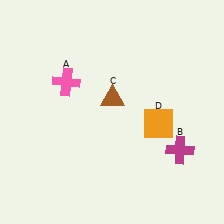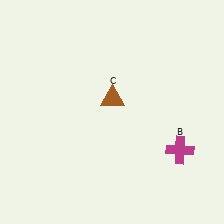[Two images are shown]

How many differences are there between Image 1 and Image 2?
There are 2 differences between the two images.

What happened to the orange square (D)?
The orange square (D) was removed in Image 2. It was in the bottom-right area of Image 1.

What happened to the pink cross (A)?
The pink cross (A) was removed in Image 2. It was in the top-left area of Image 1.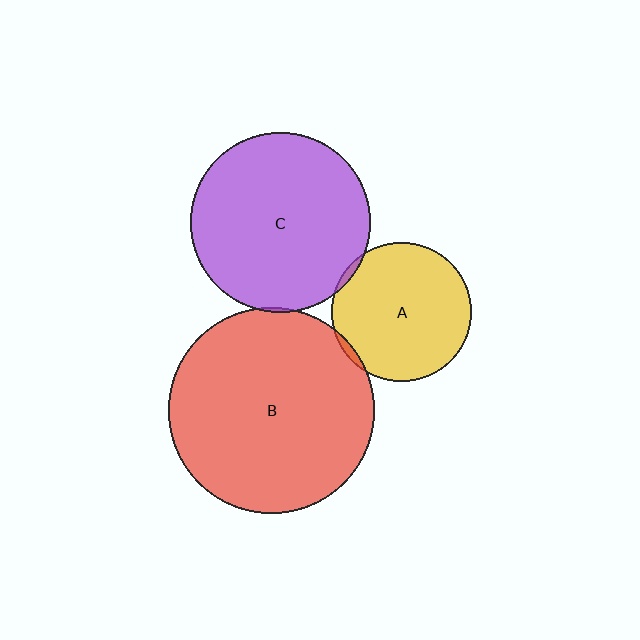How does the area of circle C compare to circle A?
Approximately 1.7 times.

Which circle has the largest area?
Circle B (red).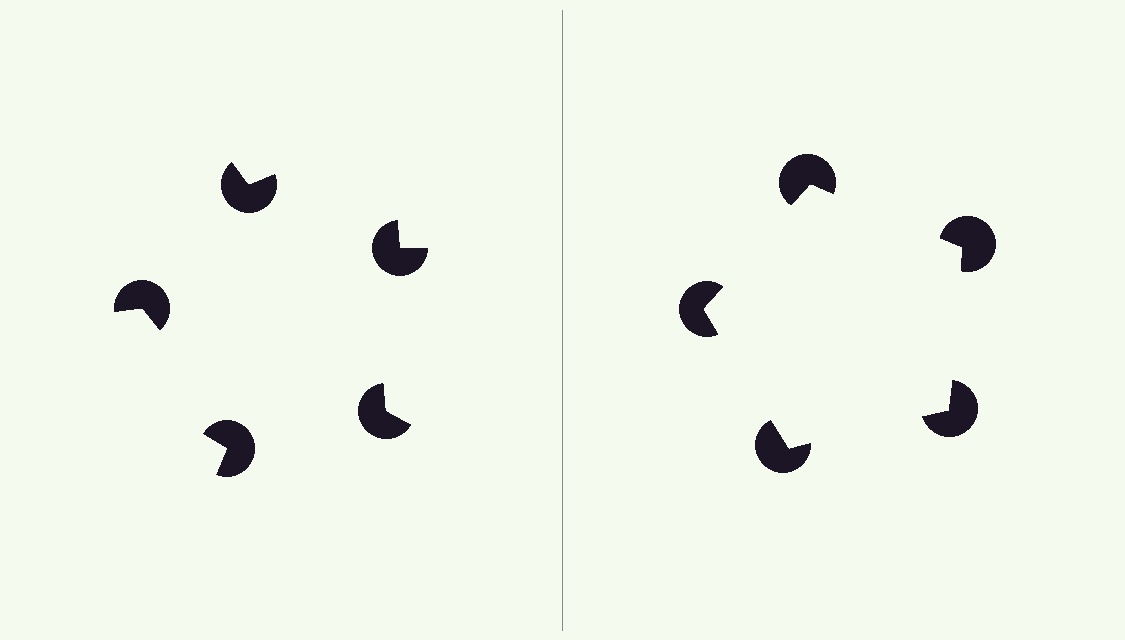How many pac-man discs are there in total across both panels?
10 — 5 on each side.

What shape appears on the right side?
An illusory pentagon.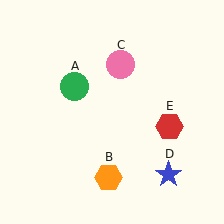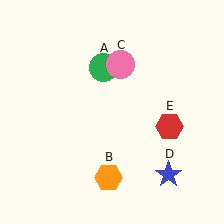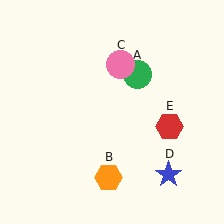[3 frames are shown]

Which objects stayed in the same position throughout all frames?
Orange hexagon (object B) and pink circle (object C) and blue star (object D) and red hexagon (object E) remained stationary.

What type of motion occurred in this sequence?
The green circle (object A) rotated clockwise around the center of the scene.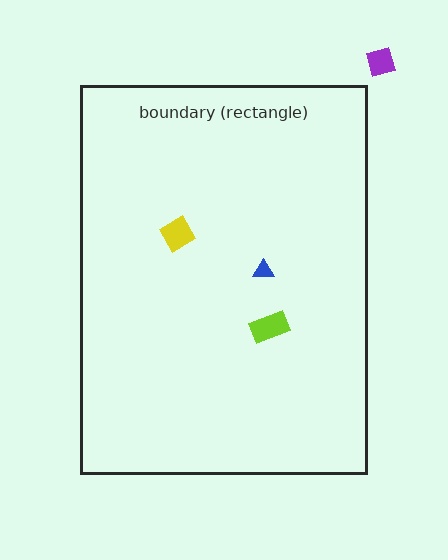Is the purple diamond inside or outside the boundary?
Outside.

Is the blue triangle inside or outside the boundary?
Inside.